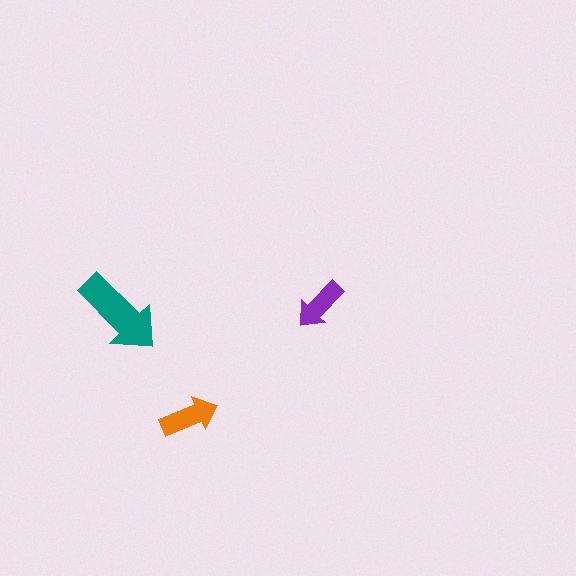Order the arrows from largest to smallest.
the teal one, the orange one, the purple one.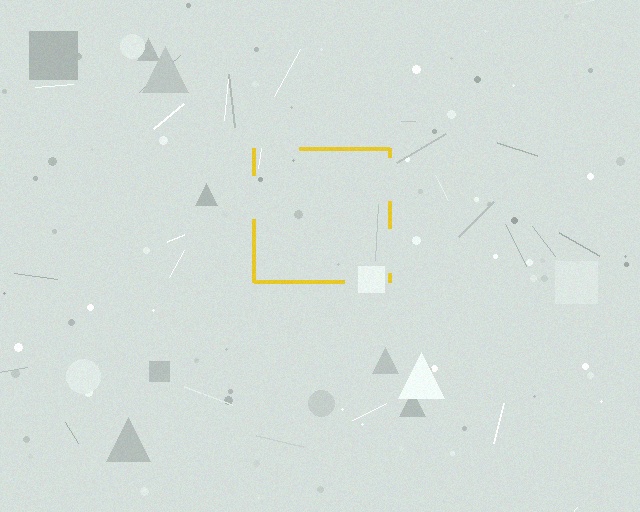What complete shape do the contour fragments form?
The contour fragments form a square.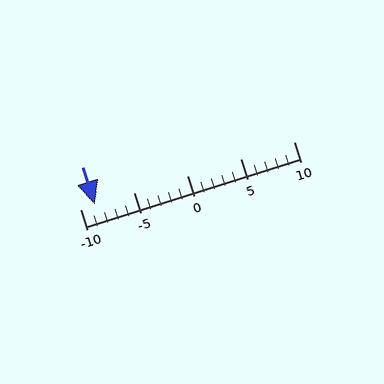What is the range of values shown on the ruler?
The ruler shows values from -10 to 10.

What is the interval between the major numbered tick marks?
The major tick marks are spaced 5 units apart.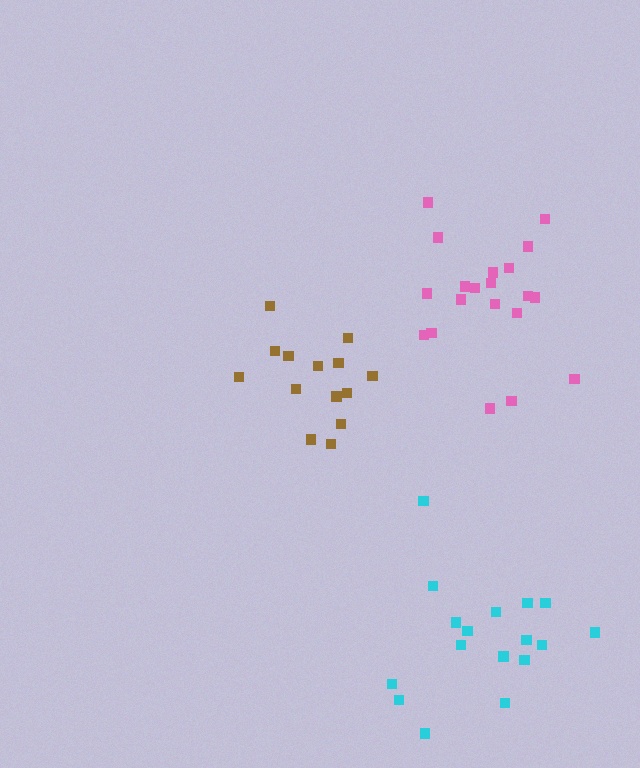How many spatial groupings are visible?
There are 3 spatial groupings.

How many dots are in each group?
Group 1: 14 dots, Group 2: 17 dots, Group 3: 20 dots (51 total).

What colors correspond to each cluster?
The clusters are colored: brown, cyan, pink.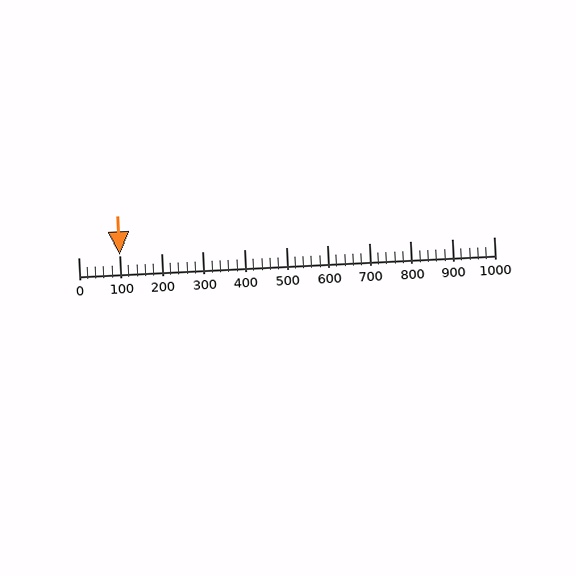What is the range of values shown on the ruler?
The ruler shows values from 0 to 1000.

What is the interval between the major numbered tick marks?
The major tick marks are spaced 100 units apart.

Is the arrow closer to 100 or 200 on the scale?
The arrow is closer to 100.